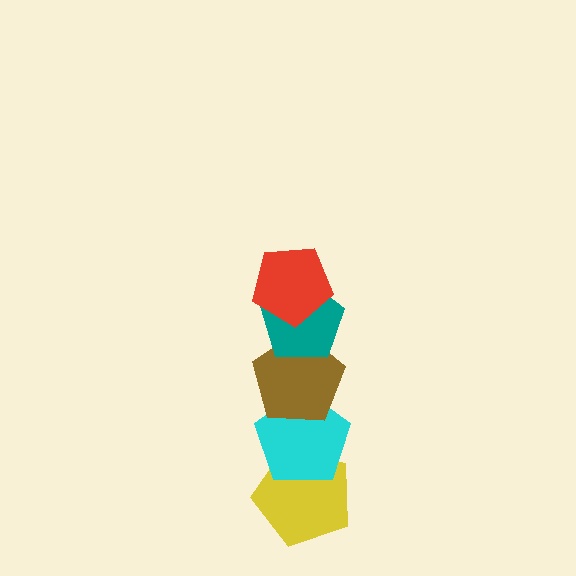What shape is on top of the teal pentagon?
The red pentagon is on top of the teal pentagon.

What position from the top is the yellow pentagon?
The yellow pentagon is 5th from the top.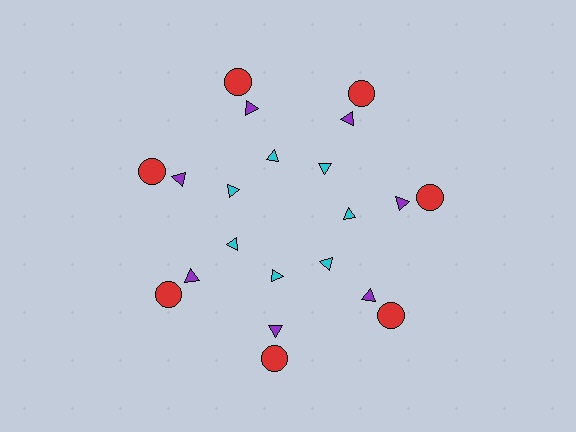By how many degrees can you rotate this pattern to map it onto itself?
The pattern maps onto itself every 51 degrees of rotation.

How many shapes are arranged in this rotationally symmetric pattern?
There are 21 shapes, arranged in 7 groups of 3.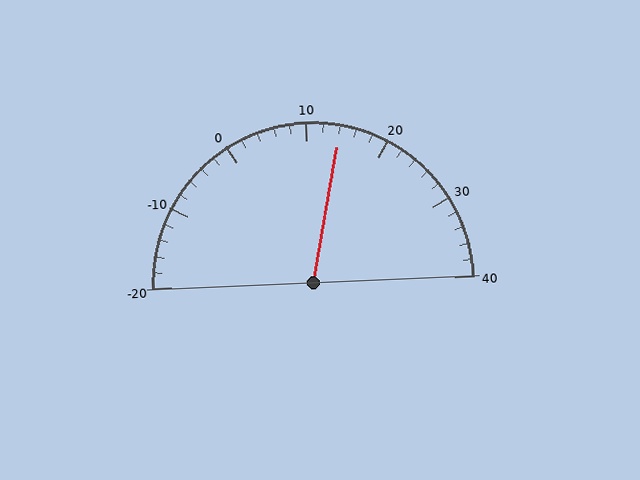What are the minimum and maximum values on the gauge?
The gauge ranges from -20 to 40.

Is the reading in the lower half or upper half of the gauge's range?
The reading is in the upper half of the range (-20 to 40).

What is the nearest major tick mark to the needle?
The nearest major tick mark is 10.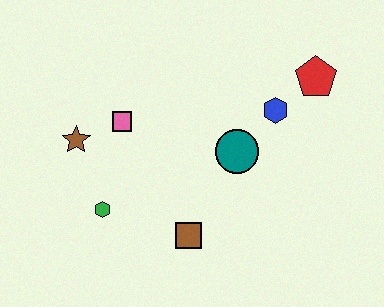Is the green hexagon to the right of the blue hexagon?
No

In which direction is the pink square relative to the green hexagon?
The pink square is above the green hexagon.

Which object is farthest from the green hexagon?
The red pentagon is farthest from the green hexagon.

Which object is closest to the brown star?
The pink square is closest to the brown star.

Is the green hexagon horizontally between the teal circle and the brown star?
Yes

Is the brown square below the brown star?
Yes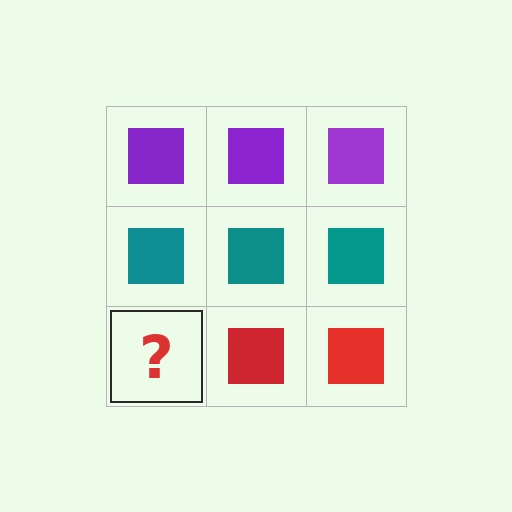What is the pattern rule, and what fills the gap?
The rule is that each row has a consistent color. The gap should be filled with a red square.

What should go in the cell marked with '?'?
The missing cell should contain a red square.